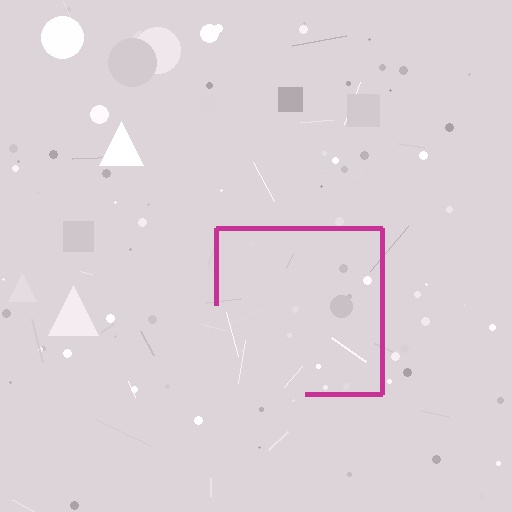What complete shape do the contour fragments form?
The contour fragments form a square.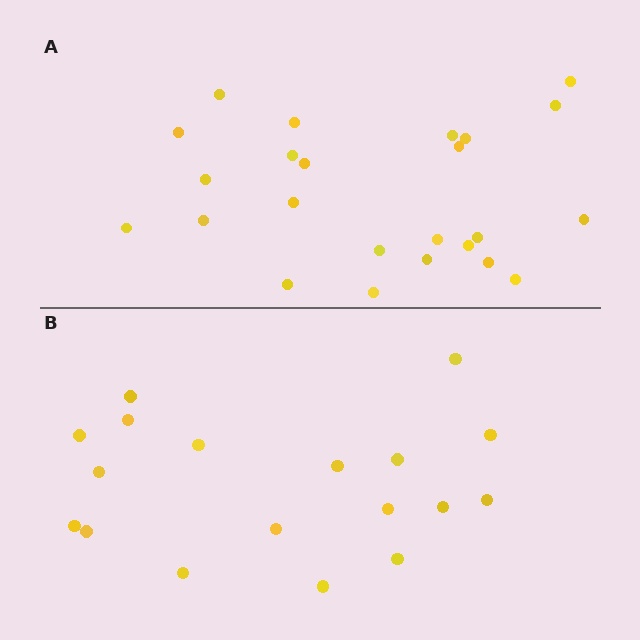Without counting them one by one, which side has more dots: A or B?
Region A (the top region) has more dots.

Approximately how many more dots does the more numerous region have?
Region A has about 6 more dots than region B.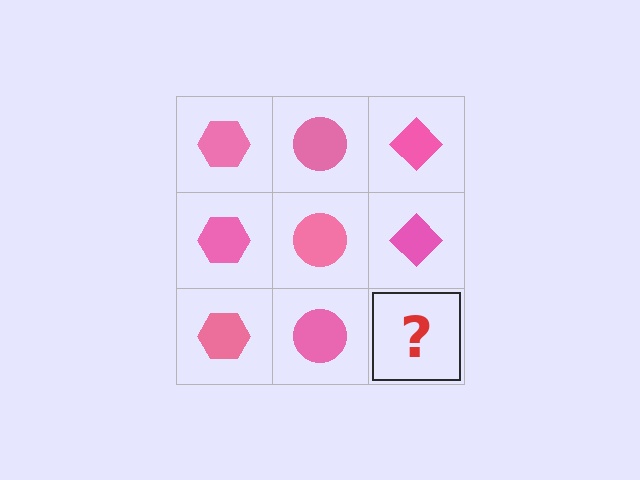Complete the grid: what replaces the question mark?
The question mark should be replaced with a pink diamond.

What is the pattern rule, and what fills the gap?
The rule is that each column has a consistent shape. The gap should be filled with a pink diamond.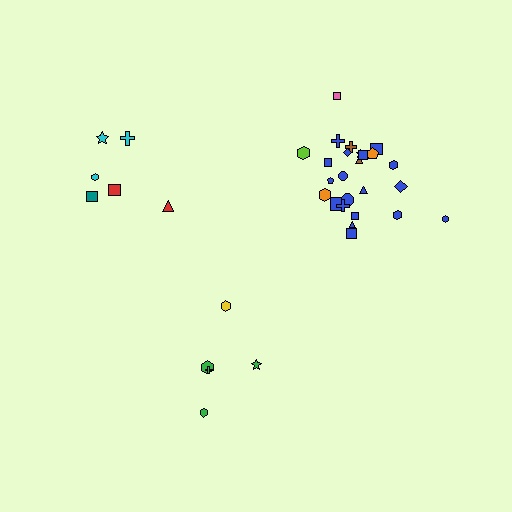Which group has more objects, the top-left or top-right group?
The top-right group.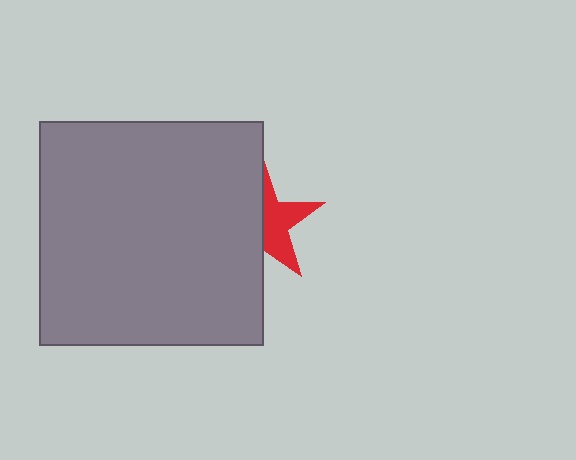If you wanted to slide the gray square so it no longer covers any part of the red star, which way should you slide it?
Slide it left — that is the most direct way to separate the two shapes.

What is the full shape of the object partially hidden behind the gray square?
The partially hidden object is a red star.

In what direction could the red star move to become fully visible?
The red star could move right. That would shift it out from behind the gray square entirely.